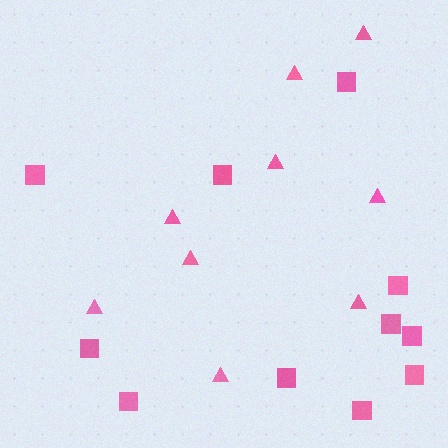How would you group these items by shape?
There are 2 groups: one group of triangles (9) and one group of squares (11).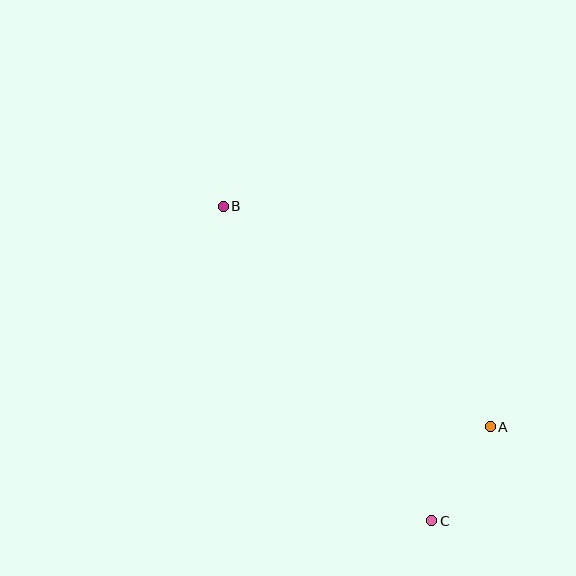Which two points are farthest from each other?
Points B and C are farthest from each other.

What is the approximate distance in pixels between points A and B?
The distance between A and B is approximately 346 pixels.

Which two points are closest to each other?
Points A and C are closest to each other.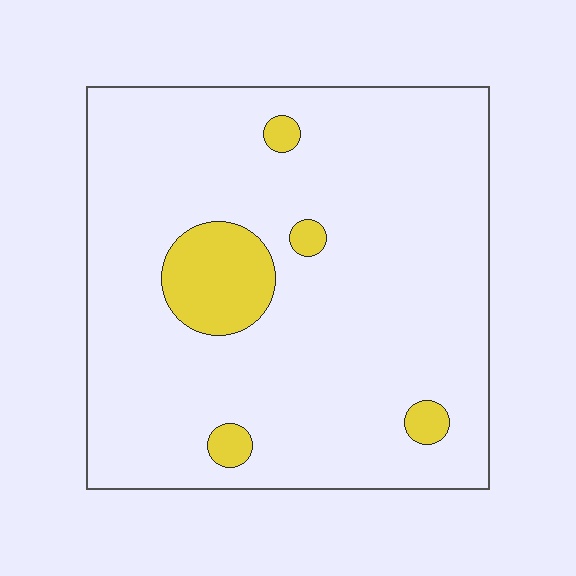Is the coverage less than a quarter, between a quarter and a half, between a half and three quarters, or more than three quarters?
Less than a quarter.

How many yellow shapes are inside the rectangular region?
5.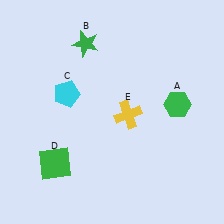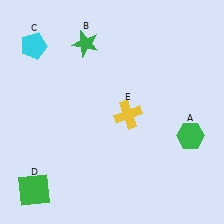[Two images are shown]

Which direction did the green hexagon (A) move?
The green hexagon (A) moved down.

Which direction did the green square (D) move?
The green square (D) moved down.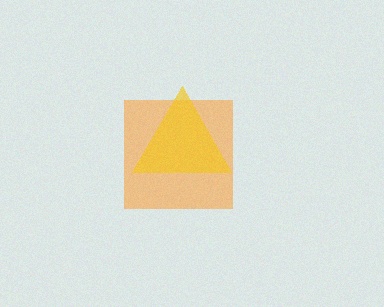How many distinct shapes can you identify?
There are 2 distinct shapes: an orange square, a yellow triangle.